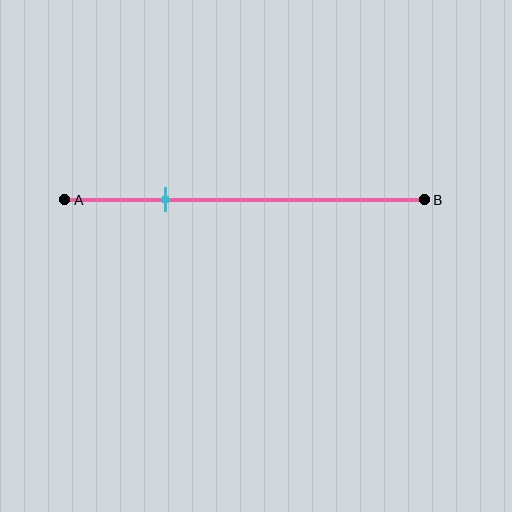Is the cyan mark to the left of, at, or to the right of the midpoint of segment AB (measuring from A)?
The cyan mark is to the left of the midpoint of segment AB.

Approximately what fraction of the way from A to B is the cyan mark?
The cyan mark is approximately 30% of the way from A to B.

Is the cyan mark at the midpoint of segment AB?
No, the mark is at about 30% from A, not at the 50% midpoint.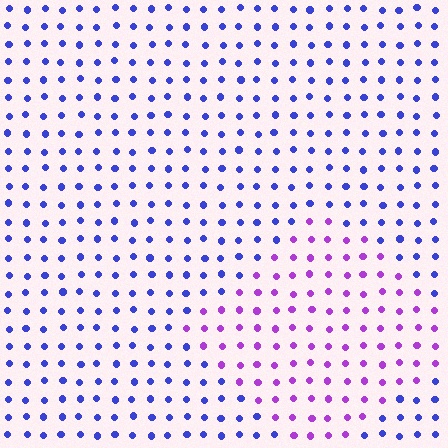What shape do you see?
I see a diamond.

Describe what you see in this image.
The image is filled with small blue elements in a uniform arrangement. A diamond-shaped region is visible where the elements are tinted to a slightly different hue, forming a subtle color boundary.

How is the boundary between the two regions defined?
The boundary is defined purely by a slight shift in hue (about 49 degrees). Spacing, size, and orientation are identical on both sides.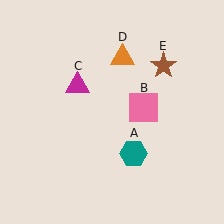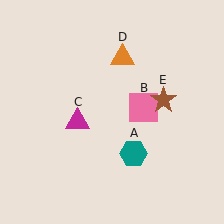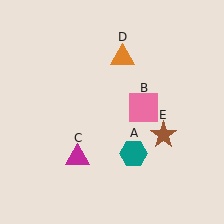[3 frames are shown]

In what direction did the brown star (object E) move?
The brown star (object E) moved down.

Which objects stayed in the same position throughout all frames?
Teal hexagon (object A) and pink square (object B) and orange triangle (object D) remained stationary.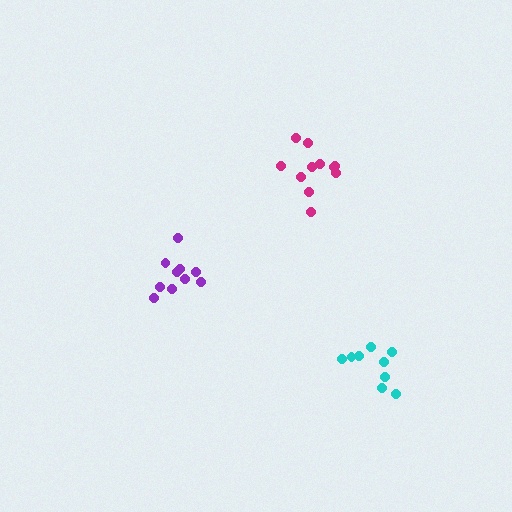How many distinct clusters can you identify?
There are 3 distinct clusters.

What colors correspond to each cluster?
The clusters are colored: purple, magenta, cyan.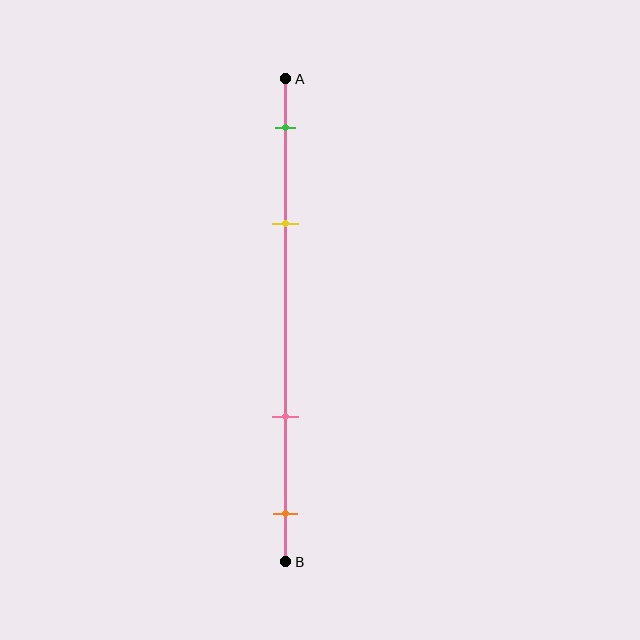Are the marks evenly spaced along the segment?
No, the marks are not evenly spaced.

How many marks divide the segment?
There are 4 marks dividing the segment.